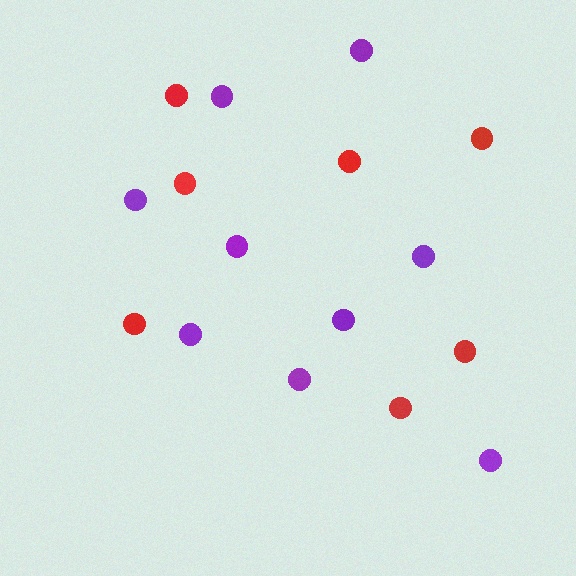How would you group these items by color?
There are 2 groups: one group of red circles (7) and one group of purple circles (9).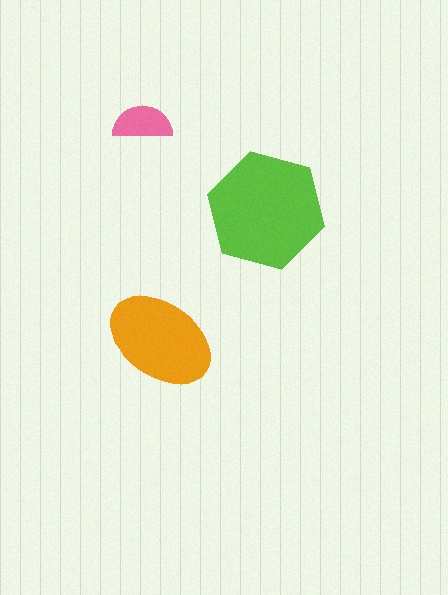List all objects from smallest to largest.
The pink semicircle, the orange ellipse, the lime hexagon.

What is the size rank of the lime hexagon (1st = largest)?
1st.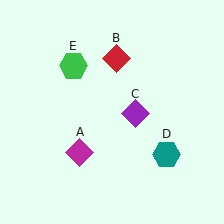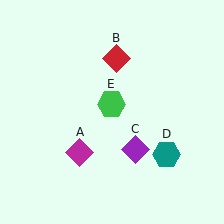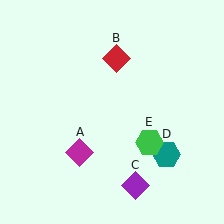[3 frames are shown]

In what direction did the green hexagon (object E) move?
The green hexagon (object E) moved down and to the right.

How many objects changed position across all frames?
2 objects changed position: purple diamond (object C), green hexagon (object E).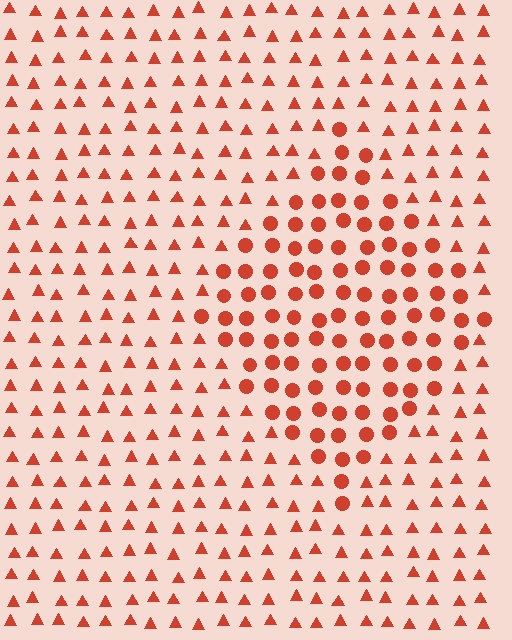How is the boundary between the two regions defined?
The boundary is defined by a change in element shape: circles inside vs. triangles outside. All elements share the same color and spacing.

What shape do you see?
I see a diamond.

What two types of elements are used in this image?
The image uses circles inside the diamond region and triangles outside it.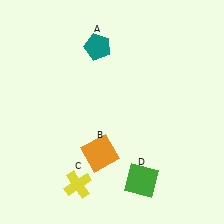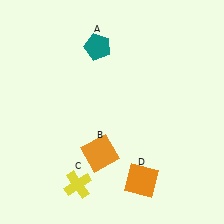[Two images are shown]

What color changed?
The square (D) changed from green in Image 1 to orange in Image 2.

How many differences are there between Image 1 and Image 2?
There is 1 difference between the two images.